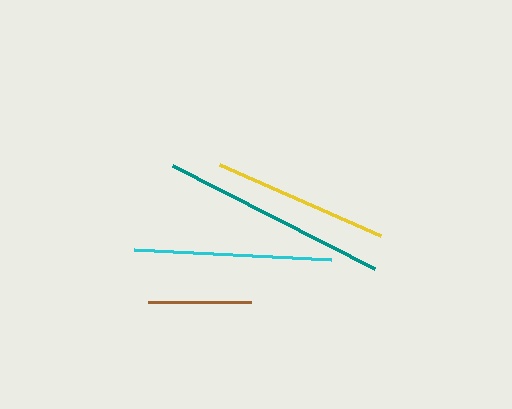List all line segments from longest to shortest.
From longest to shortest: teal, cyan, yellow, brown.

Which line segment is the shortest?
The brown line is the shortest at approximately 103 pixels.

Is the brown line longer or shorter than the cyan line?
The cyan line is longer than the brown line.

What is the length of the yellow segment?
The yellow segment is approximately 176 pixels long.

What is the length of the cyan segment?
The cyan segment is approximately 197 pixels long.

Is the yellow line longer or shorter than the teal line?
The teal line is longer than the yellow line.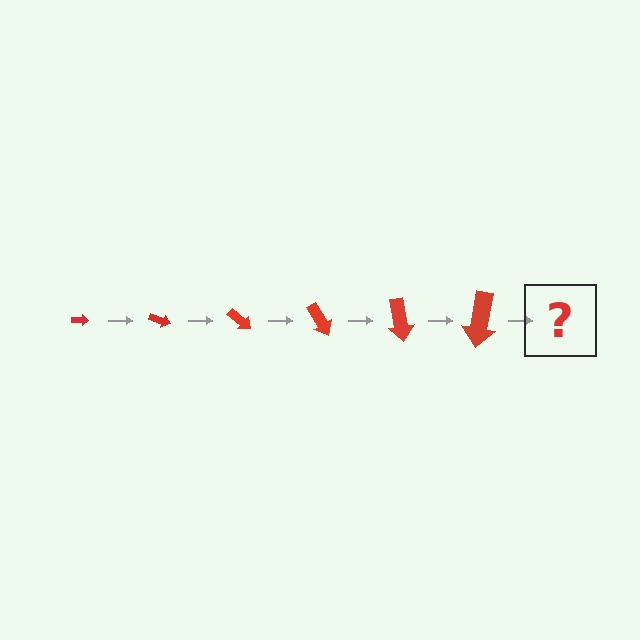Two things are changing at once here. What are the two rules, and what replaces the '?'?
The two rules are that the arrow grows larger each step and it rotates 20 degrees each step. The '?' should be an arrow, larger than the previous one and rotated 120 degrees from the start.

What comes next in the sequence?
The next element should be an arrow, larger than the previous one and rotated 120 degrees from the start.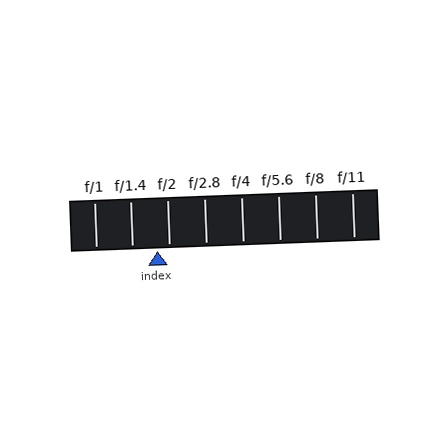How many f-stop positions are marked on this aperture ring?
There are 8 f-stop positions marked.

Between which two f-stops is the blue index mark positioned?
The index mark is between f/1.4 and f/2.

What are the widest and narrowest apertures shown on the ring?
The widest aperture shown is f/1 and the narrowest is f/11.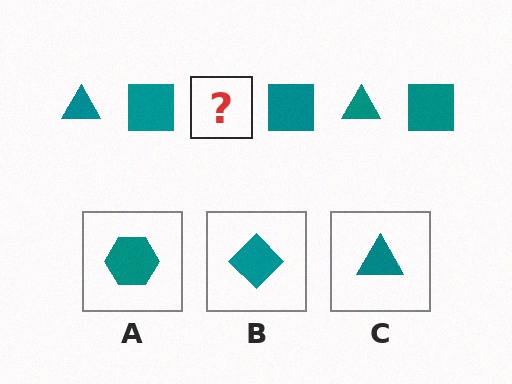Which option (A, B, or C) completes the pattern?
C.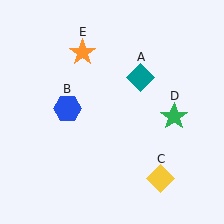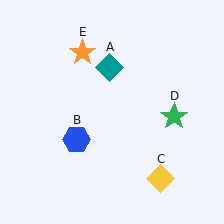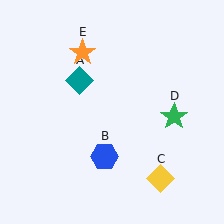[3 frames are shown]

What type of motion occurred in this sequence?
The teal diamond (object A), blue hexagon (object B) rotated counterclockwise around the center of the scene.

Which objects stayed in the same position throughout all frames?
Yellow diamond (object C) and green star (object D) and orange star (object E) remained stationary.